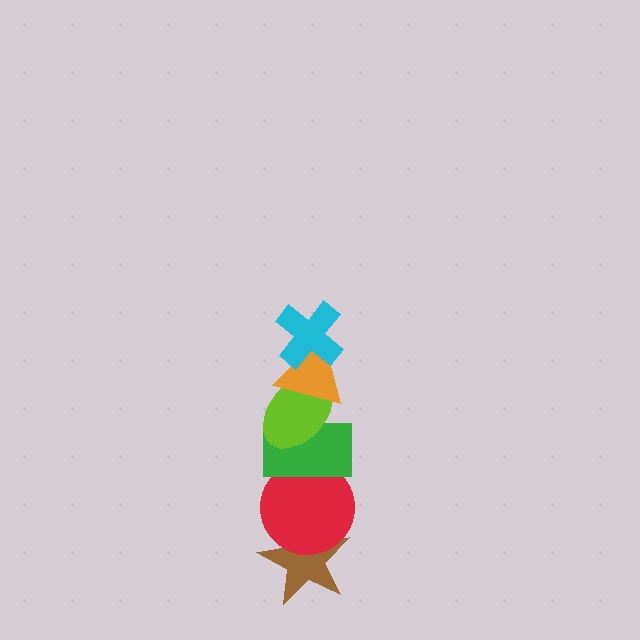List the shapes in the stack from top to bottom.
From top to bottom: the cyan cross, the orange triangle, the lime ellipse, the green rectangle, the red circle, the brown star.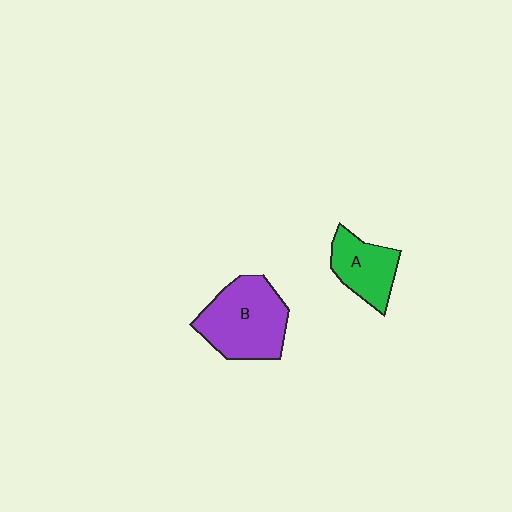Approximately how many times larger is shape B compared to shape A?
Approximately 1.6 times.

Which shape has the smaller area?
Shape A (green).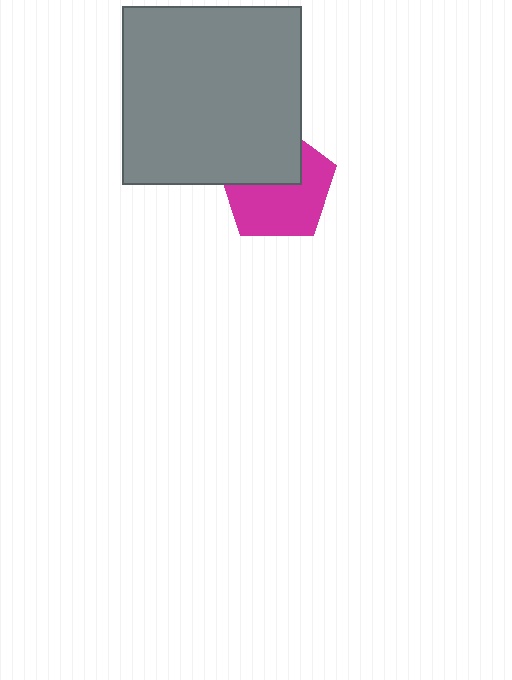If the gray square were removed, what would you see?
You would see the complete magenta pentagon.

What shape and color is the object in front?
The object in front is a gray square.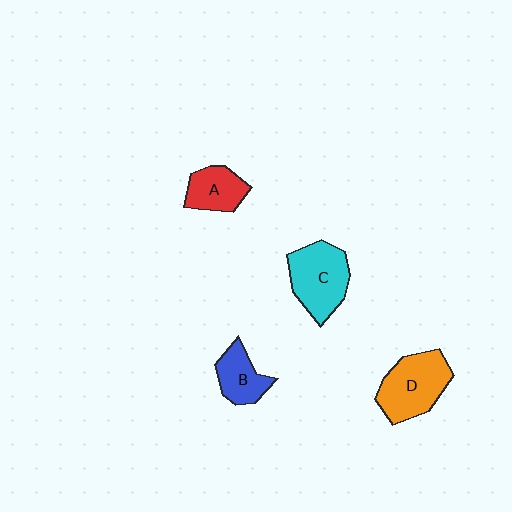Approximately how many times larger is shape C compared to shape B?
Approximately 1.6 times.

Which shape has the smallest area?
Shape B (blue).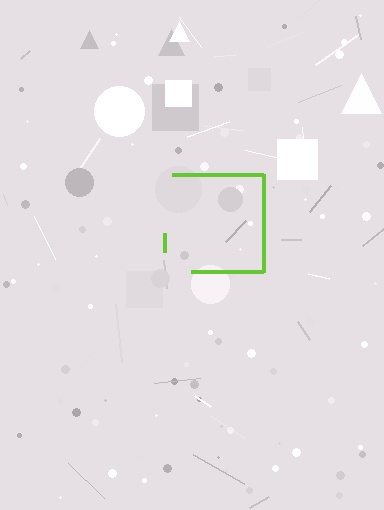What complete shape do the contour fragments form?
The contour fragments form a square.